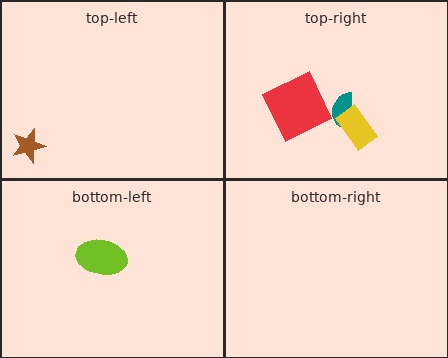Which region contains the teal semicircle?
The top-right region.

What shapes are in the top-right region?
The teal semicircle, the red square, the yellow rectangle.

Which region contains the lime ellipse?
The bottom-left region.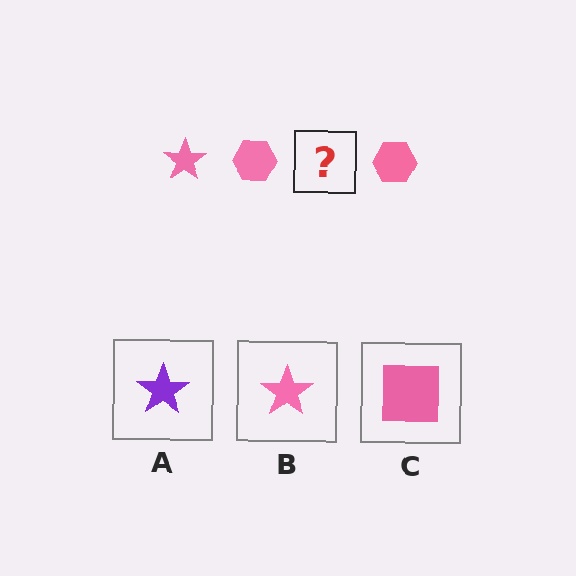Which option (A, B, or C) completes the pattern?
B.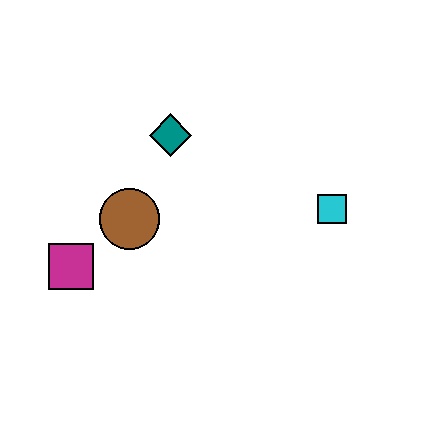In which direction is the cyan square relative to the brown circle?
The cyan square is to the right of the brown circle.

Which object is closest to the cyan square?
The teal diamond is closest to the cyan square.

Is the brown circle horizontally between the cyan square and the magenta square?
Yes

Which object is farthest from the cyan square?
The magenta square is farthest from the cyan square.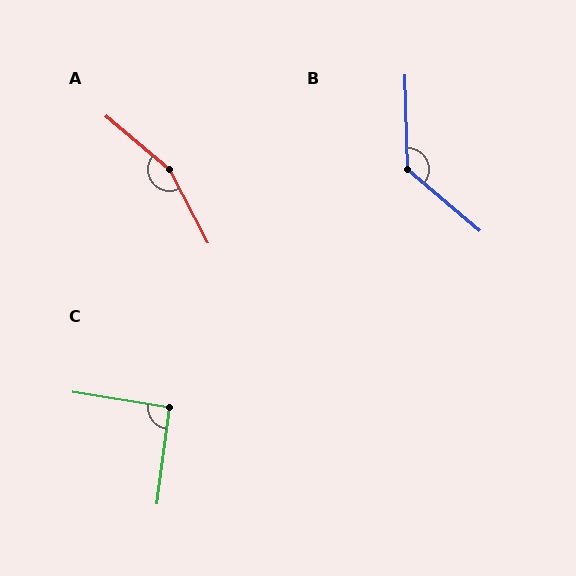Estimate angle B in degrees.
Approximately 132 degrees.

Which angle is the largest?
A, at approximately 157 degrees.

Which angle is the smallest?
C, at approximately 92 degrees.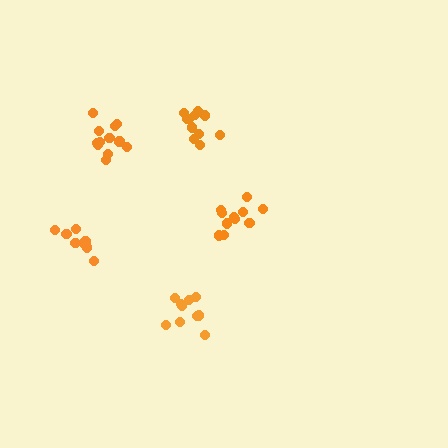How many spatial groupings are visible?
There are 5 spatial groupings.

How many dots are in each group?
Group 1: 10 dots, Group 2: 11 dots, Group 3: 9 dots, Group 4: 11 dots, Group 5: 12 dots (53 total).